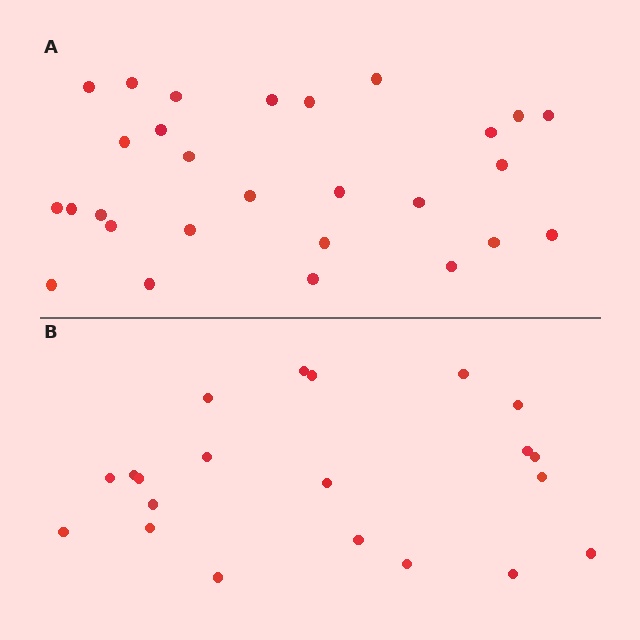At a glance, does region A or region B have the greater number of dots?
Region A (the top region) has more dots.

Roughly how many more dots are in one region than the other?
Region A has roughly 8 or so more dots than region B.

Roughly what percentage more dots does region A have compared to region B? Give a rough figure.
About 35% more.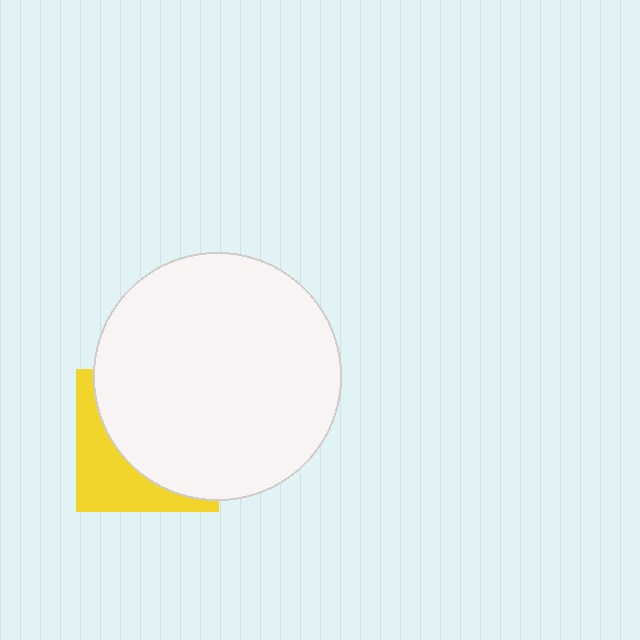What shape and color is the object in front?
The object in front is a white circle.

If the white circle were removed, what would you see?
You would see the complete yellow square.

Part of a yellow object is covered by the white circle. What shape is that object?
It is a square.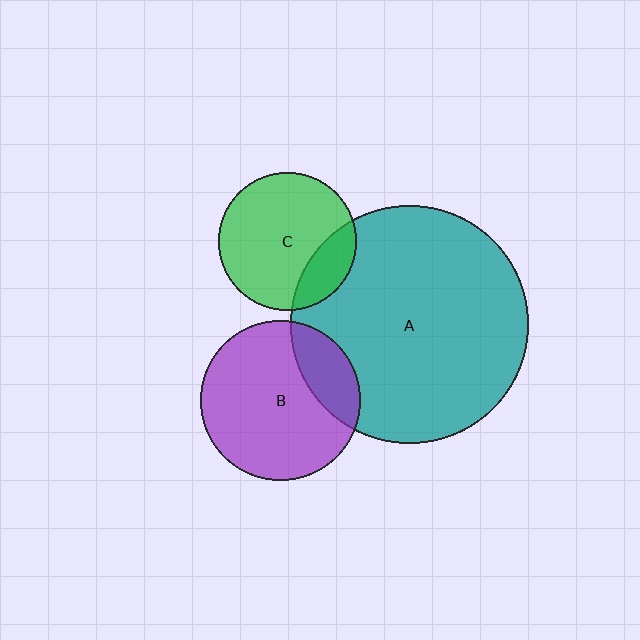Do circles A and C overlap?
Yes.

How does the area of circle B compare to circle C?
Approximately 1.3 times.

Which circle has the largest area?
Circle A (teal).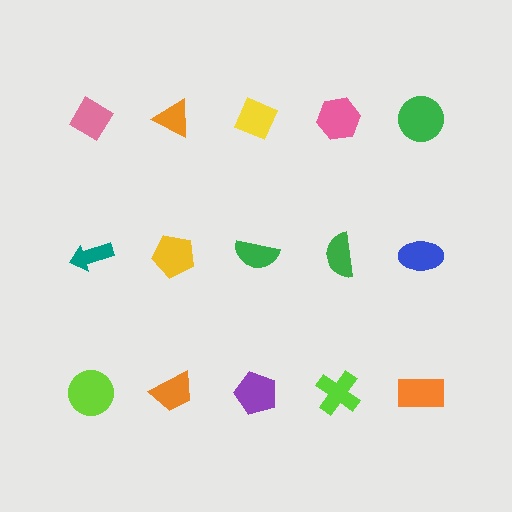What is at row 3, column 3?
A purple pentagon.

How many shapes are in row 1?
5 shapes.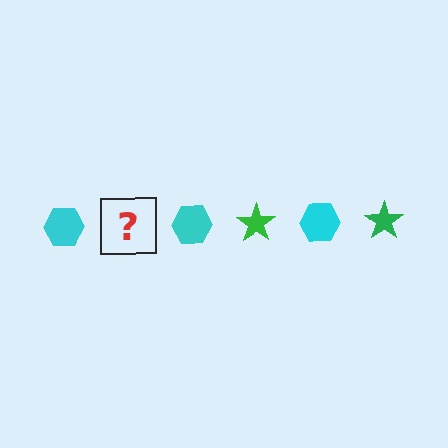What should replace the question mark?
The question mark should be replaced with a green star.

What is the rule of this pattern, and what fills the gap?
The rule is that the pattern alternates between cyan hexagon and green star. The gap should be filled with a green star.